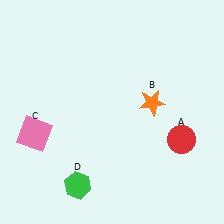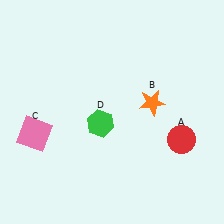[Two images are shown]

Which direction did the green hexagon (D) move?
The green hexagon (D) moved up.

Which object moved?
The green hexagon (D) moved up.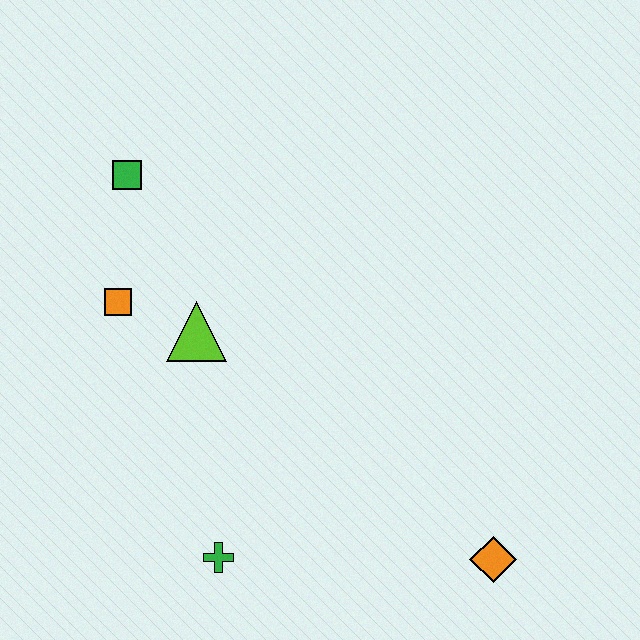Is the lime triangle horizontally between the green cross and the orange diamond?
No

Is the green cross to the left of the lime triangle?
No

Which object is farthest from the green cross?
The green square is farthest from the green cross.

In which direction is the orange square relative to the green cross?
The orange square is above the green cross.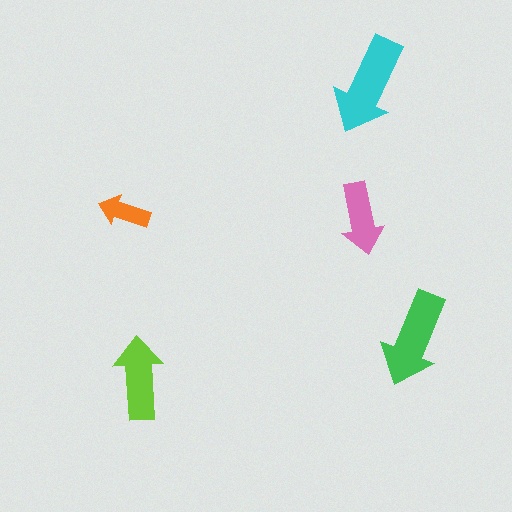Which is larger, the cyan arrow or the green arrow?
The cyan one.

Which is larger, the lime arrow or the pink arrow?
The lime one.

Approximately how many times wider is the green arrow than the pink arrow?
About 1.5 times wider.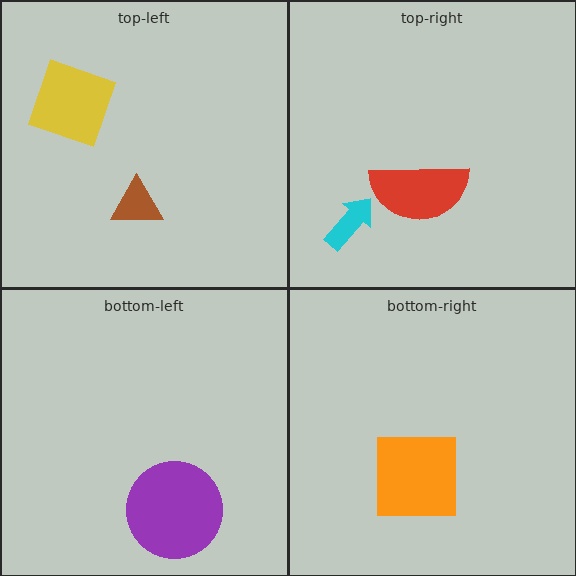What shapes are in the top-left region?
The yellow diamond, the brown triangle.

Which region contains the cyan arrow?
The top-right region.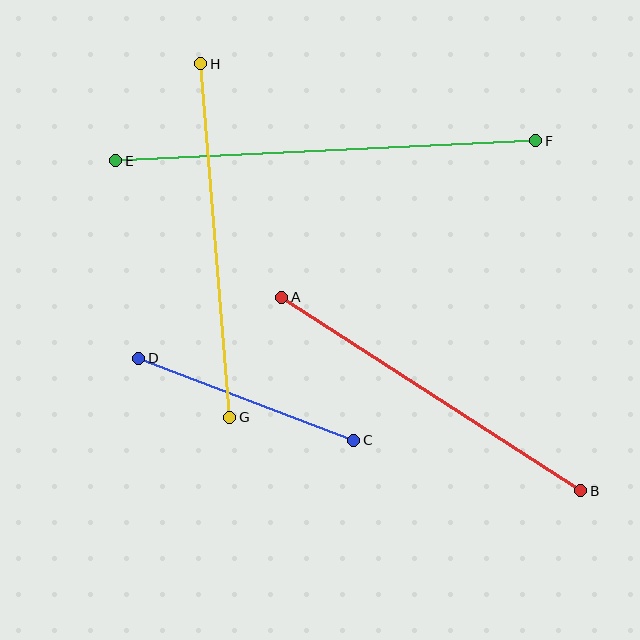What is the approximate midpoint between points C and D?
The midpoint is at approximately (246, 399) pixels.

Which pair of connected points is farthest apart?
Points E and F are farthest apart.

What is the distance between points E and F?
The distance is approximately 420 pixels.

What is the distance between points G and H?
The distance is approximately 355 pixels.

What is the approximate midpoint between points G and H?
The midpoint is at approximately (215, 241) pixels.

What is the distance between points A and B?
The distance is approximately 356 pixels.